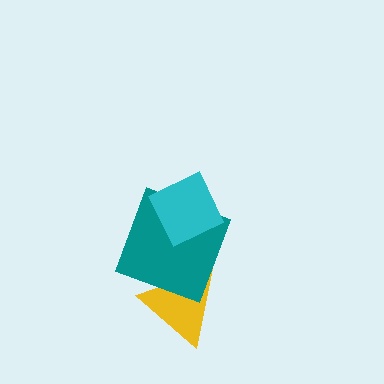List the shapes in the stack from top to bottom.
From top to bottom: the cyan diamond, the teal square, the yellow triangle.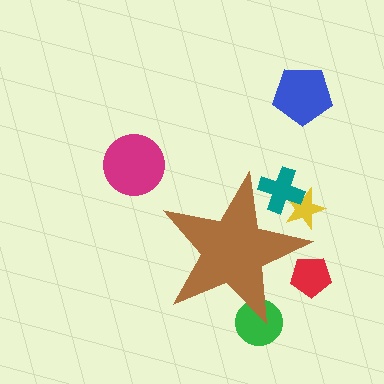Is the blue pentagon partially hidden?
No, the blue pentagon is fully visible.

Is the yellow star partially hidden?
Yes, the yellow star is partially hidden behind the brown star.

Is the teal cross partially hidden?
Yes, the teal cross is partially hidden behind the brown star.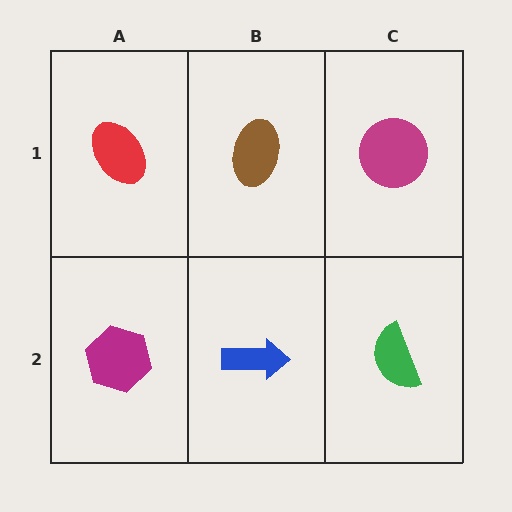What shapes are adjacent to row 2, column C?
A magenta circle (row 1, column C), a blue arrow (row 2, column B).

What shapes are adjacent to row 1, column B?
A blue arrow (row 2, column B), a red ellipse (row 1, column A), a magenta circle (row 1, column C).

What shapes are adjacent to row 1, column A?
A magenta hexagon (row 2, column A), a brown ellipse (row 1, column B).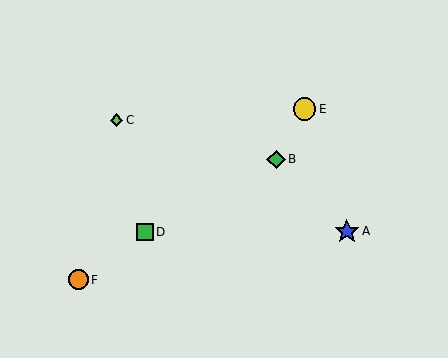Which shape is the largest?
The blue star (labeled A) is the largest.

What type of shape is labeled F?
Shape F is an orange circle.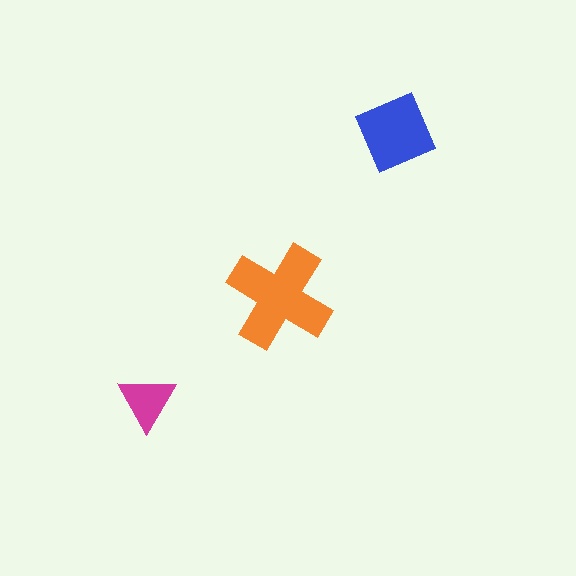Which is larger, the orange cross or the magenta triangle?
The orange cross.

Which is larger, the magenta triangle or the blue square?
The blue square.